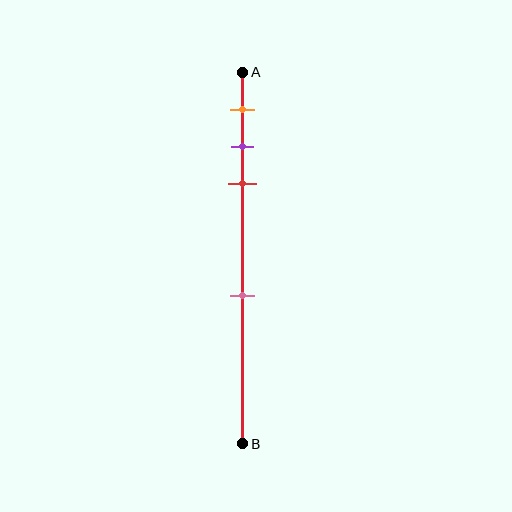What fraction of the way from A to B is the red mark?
The red mark is approximately 30% (0.3) of the way from A to B.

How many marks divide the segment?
There are 4 marks dividing the segment.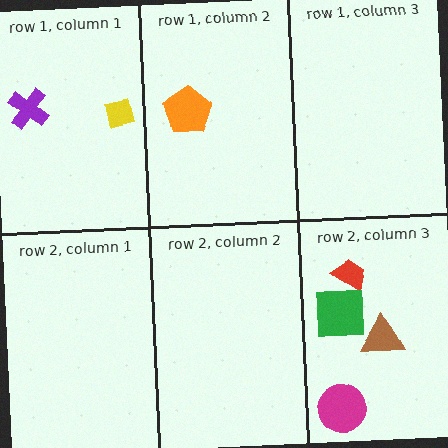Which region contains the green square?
The row 2, column 3 region.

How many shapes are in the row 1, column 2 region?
1.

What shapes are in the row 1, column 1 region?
The purple cross, the yellow square.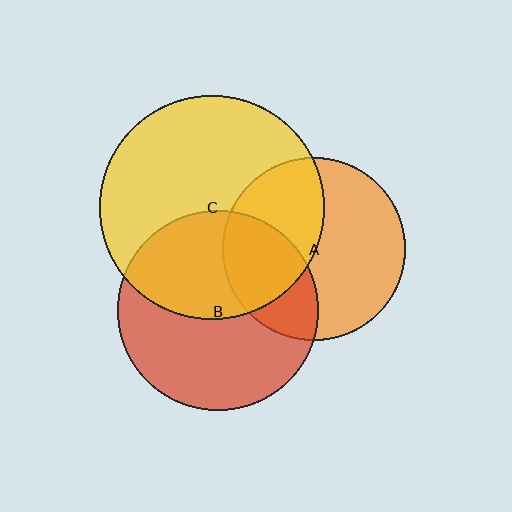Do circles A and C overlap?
Yes.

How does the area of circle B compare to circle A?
Approximately 1.2 times.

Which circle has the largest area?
Circle C (yellow).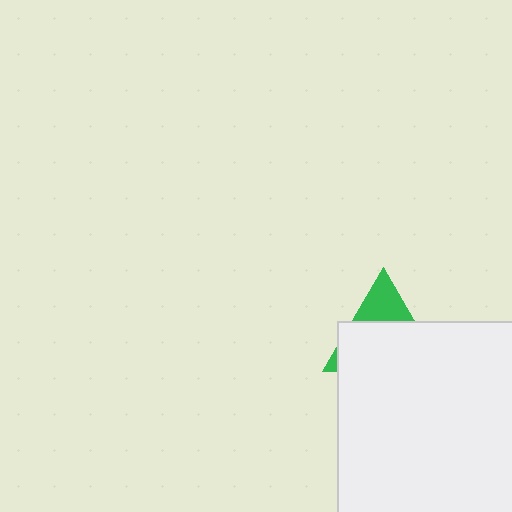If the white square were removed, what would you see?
You would see the complete green triangle.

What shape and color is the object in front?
The object in front is a white square.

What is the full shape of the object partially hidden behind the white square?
The partially hidden object is a green triangle.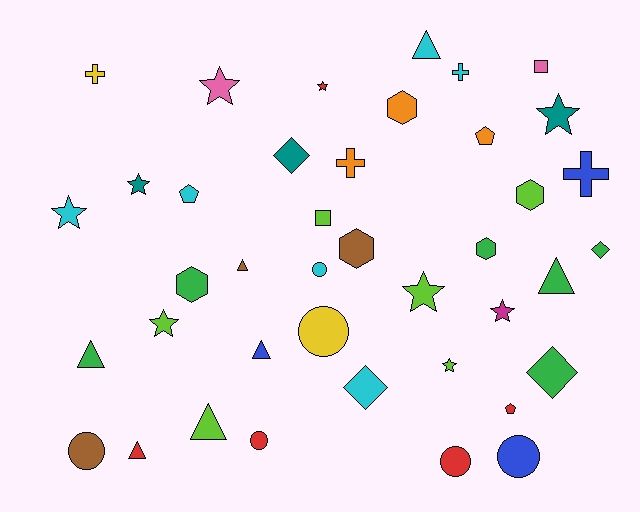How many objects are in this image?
There are 40 objects.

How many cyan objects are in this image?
There are 6 cyan objects.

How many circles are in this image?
There are 6 circles.